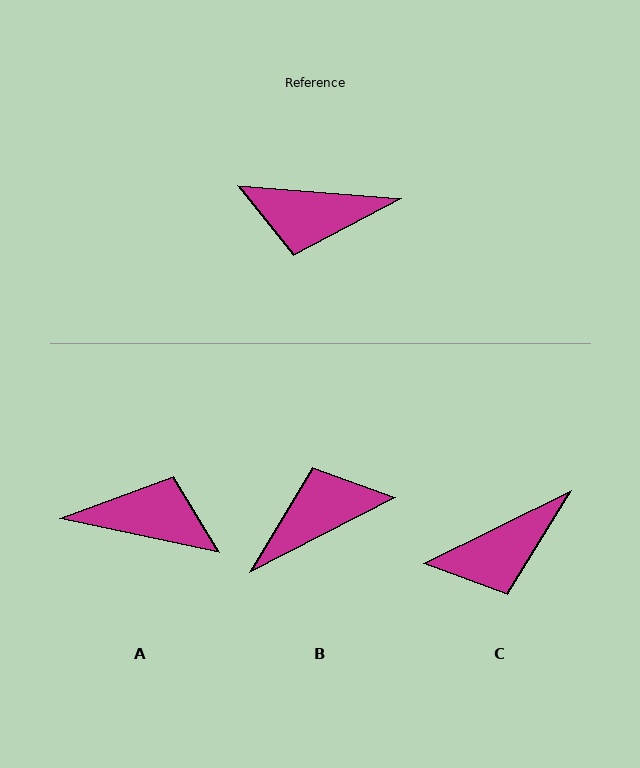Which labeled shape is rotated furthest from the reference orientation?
A, about 172 degrees away.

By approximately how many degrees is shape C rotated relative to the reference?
Approximately 31 degrees counter-clockwise.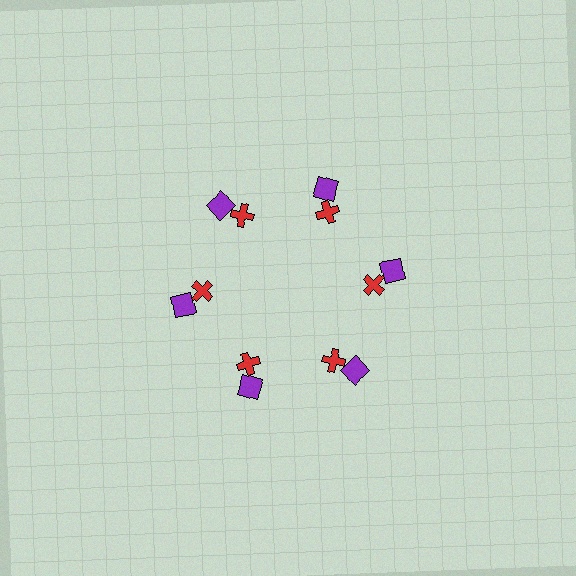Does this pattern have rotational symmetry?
Yes, this pattern has 6-fold rotational symmetry. It looks the same after rotating 60 degrees around the center.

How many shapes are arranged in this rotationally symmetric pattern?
There are 12 shapes, arranged in 6 groups of 2.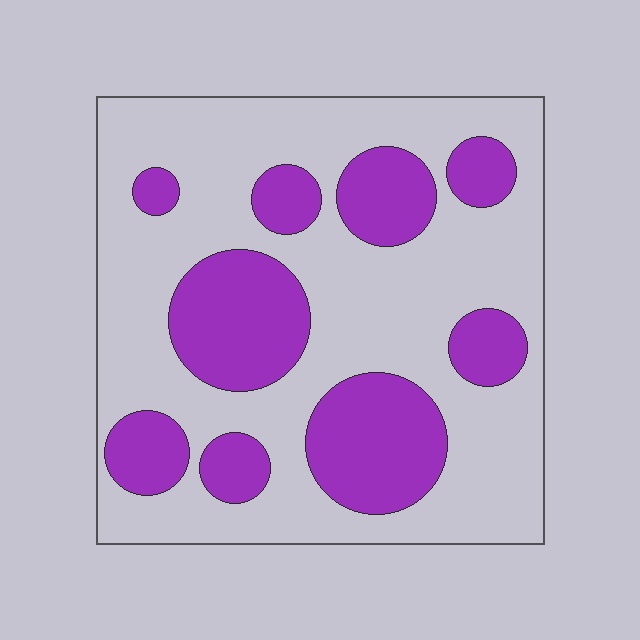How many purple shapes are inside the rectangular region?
9.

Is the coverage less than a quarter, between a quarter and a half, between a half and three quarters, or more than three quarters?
Between a quarter and a half.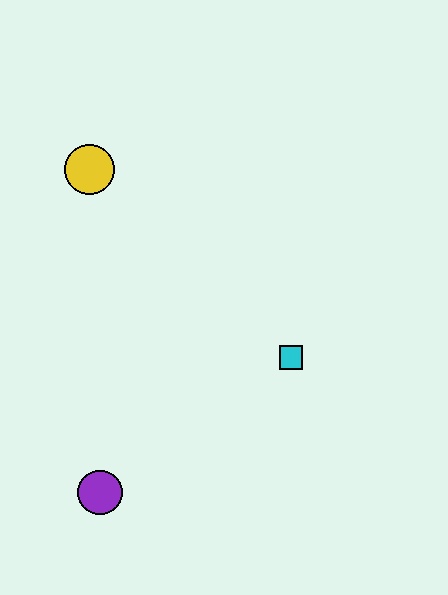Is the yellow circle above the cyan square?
Yes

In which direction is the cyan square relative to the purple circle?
The cyan square is to the right of the purple circle.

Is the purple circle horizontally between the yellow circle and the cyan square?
Yes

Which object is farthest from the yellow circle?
The purple circle is farthest from the yellow circle.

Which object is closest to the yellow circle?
The cyan square is closest to the yellow circle.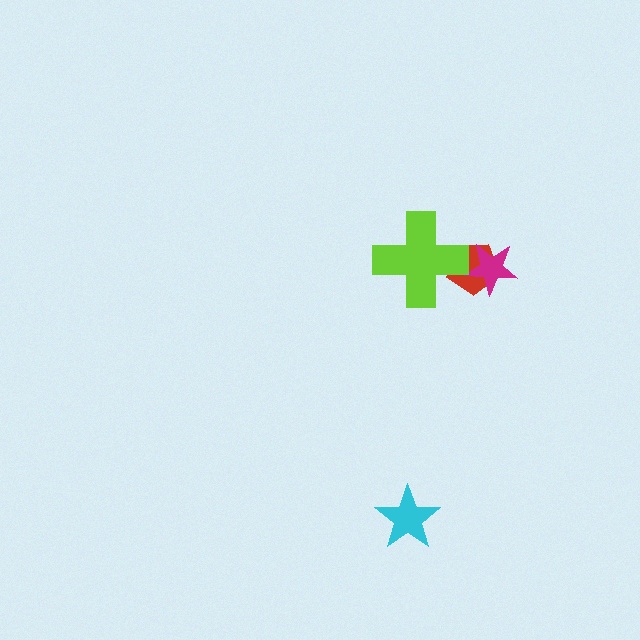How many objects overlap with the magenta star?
1 object overlaps with the magenta star.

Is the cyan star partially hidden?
No, no other shape covers it.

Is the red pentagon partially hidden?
Yes, it is partially covered by another shape.